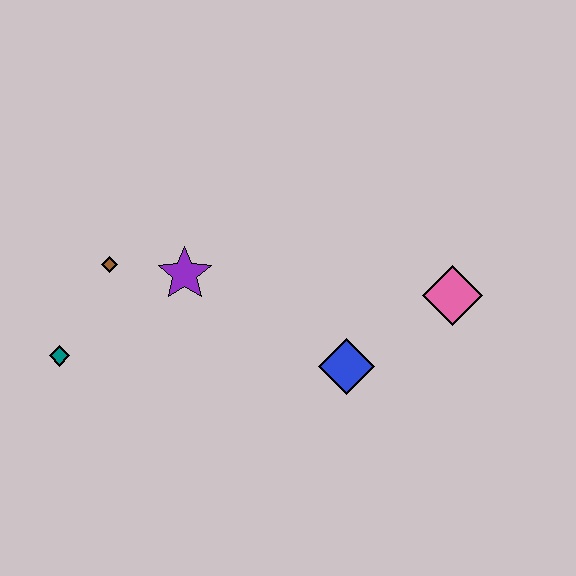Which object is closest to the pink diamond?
The blue diamond is closest to the pink diamond.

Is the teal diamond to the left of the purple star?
Yes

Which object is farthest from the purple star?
The pink diamond is farthest from the purple star.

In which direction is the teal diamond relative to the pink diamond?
The teal diamond is to the left of the pink diamond.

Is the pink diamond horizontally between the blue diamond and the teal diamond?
No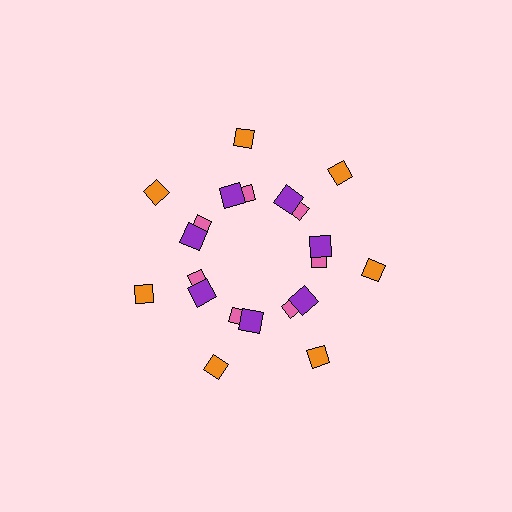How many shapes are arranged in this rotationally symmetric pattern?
There are 21 shapes, arranged in 7 groups of 3.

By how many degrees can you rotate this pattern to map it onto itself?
The pattern maps onto itself every 51 degrees of rotation.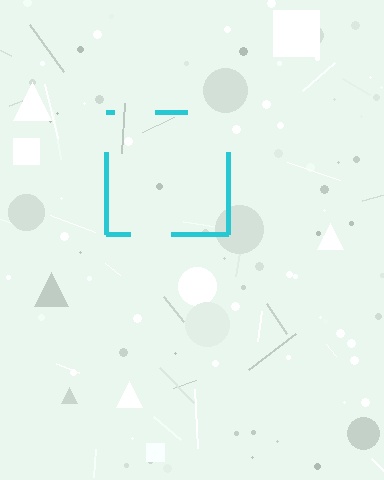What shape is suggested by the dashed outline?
The dashed outline suggests a square.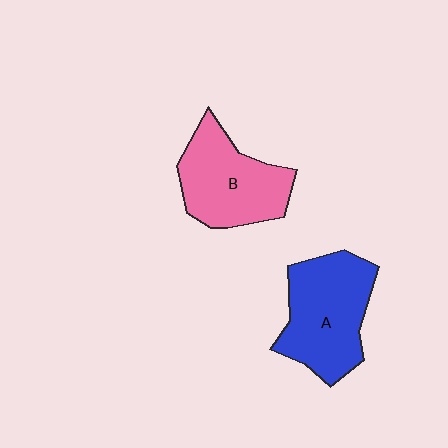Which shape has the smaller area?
Shape B (pink).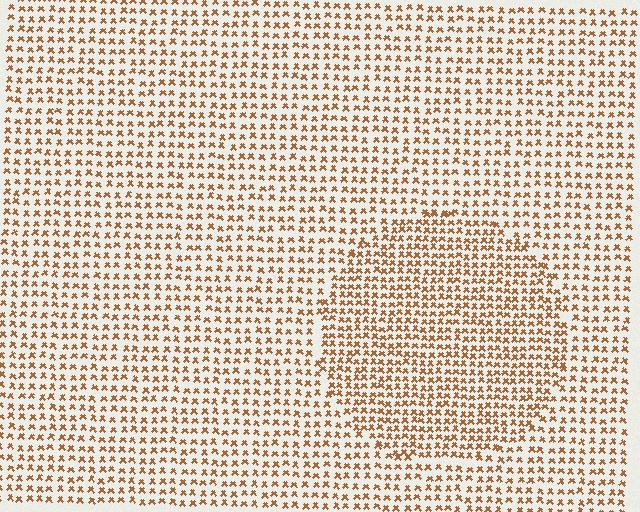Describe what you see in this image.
The image contains small brown elements arranged at two different densities. A circle-shaped region is visible where the elements are more densely packed than the surrounding area.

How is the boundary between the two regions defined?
The boundary is defined by a change in element density (approximately 1.5x ratio). All elements are the same color, size, and shape.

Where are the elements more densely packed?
The elements are more densely packed inside the circle boundary.